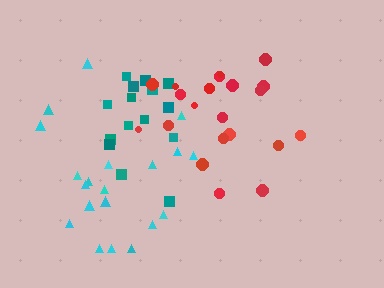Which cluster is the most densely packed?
Red.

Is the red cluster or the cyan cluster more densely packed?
Red.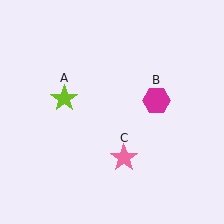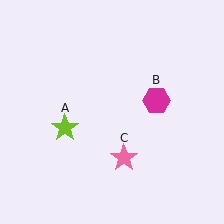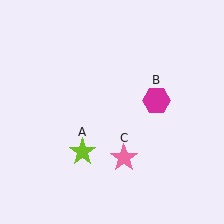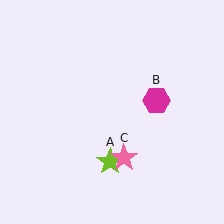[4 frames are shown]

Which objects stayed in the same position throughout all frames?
Magenta hexagon (object B) and pink star (object C) remained stationary.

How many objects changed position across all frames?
1 object changed position: lime star (object A).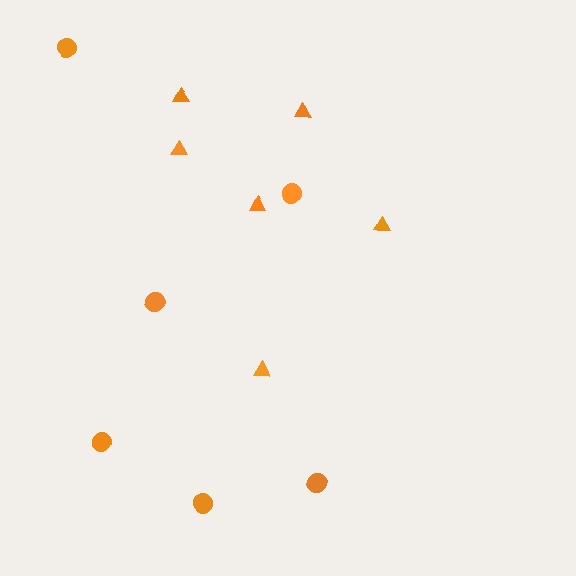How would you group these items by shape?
There are 2 groups: one group of circles (6) and one group of triangles (6).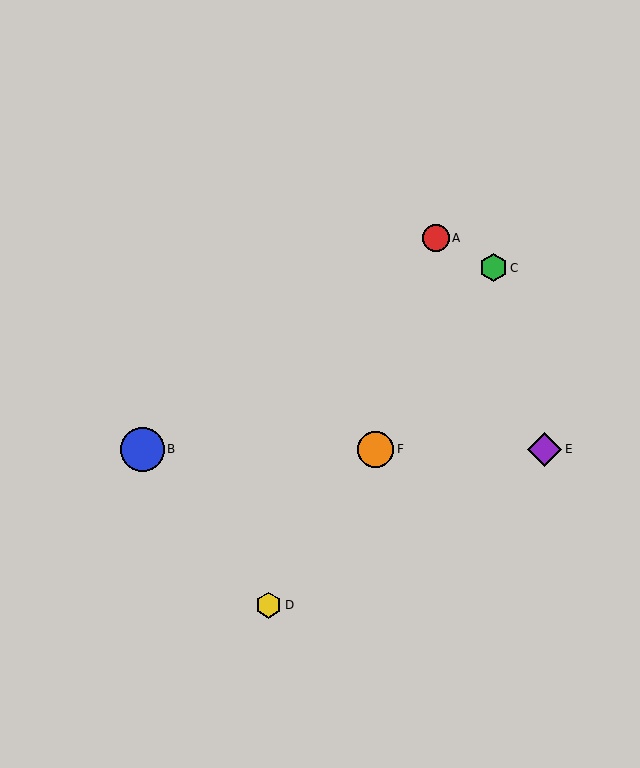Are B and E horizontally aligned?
Yes, both are at y≈449.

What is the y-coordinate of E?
Object E is at y≈449.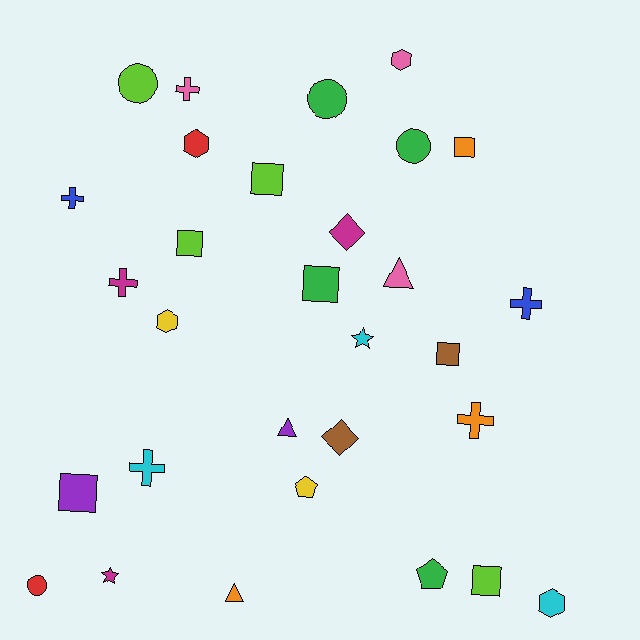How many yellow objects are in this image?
There are 2 yellow objects.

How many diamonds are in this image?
There are 2 diamonds.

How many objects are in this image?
There are 30 objects.